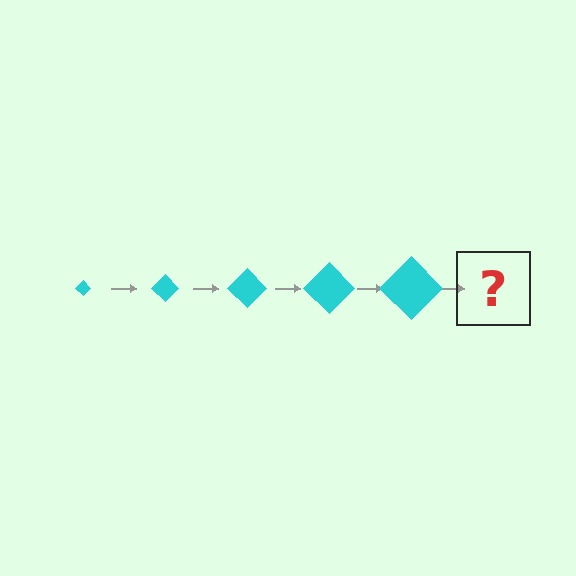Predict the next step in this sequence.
The next step is a cyan diamond, larger than the previous one.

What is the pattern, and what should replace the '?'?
The pattern is that the diamond gets progressively larger each step. The '?' should be a cyan diamond, larger than the previous one.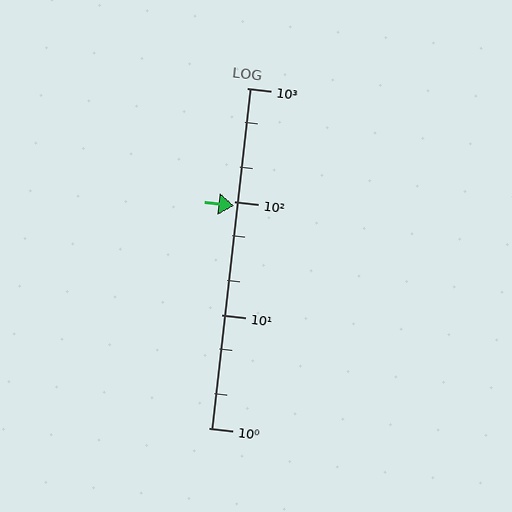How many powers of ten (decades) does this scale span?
The scale spans 3 decades, from 1 to 1000.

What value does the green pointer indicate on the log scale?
The pointer indicates approximately 91.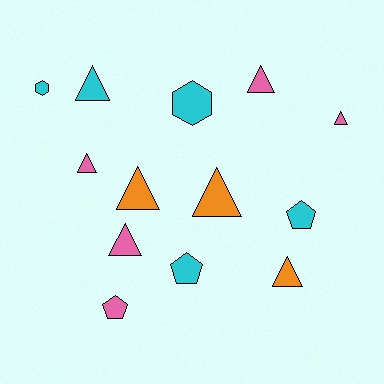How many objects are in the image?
There are 13 objects.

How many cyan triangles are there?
There is 1 cyan triangle.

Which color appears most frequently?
Cyan, with 5 objects.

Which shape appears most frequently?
Triangle, with 8 objects.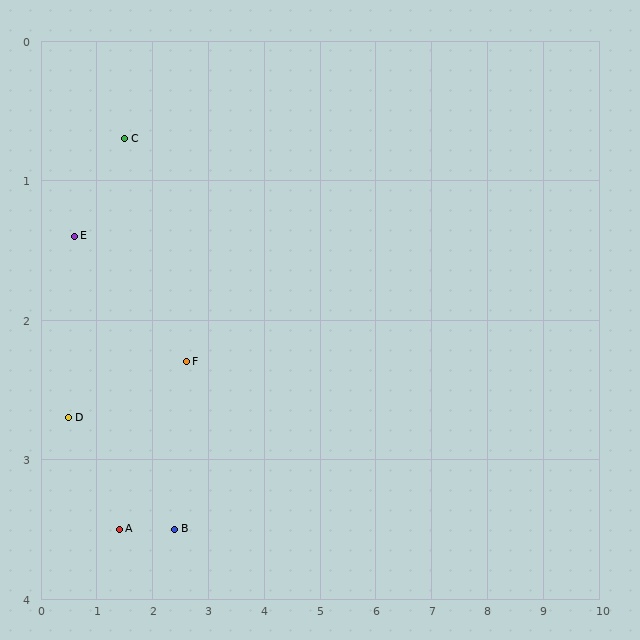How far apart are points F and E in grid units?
Points F and E are about 2.2 grid units apart.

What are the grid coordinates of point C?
Point C is at approximately (1.5, 0.7).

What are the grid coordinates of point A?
Point A is at approximately (1.4, 3.5).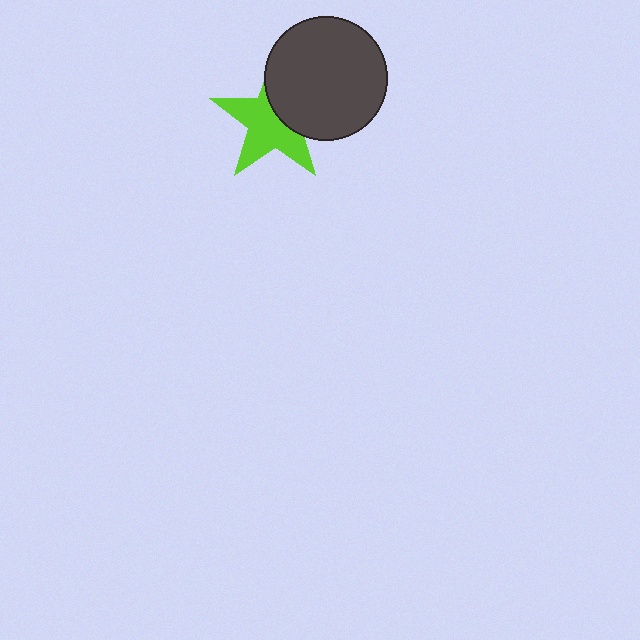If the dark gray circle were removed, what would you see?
You would see the complete lime star.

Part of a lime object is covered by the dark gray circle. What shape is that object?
It is a star.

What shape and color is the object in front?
The object in front is a dark gray circle.